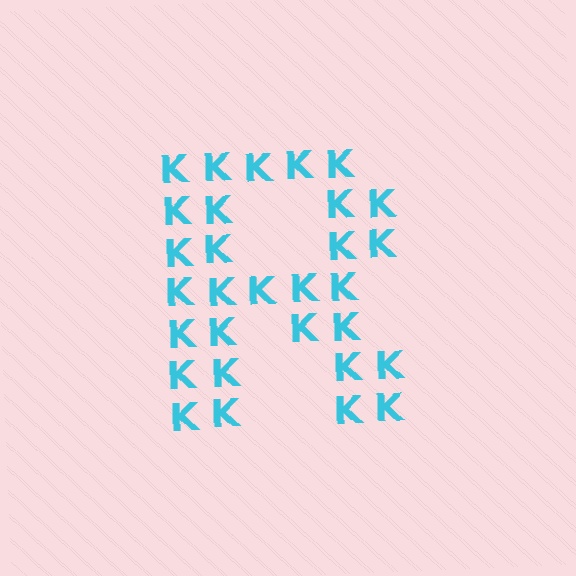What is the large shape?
The large shape is the letter R.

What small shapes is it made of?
It is made of small letter K's.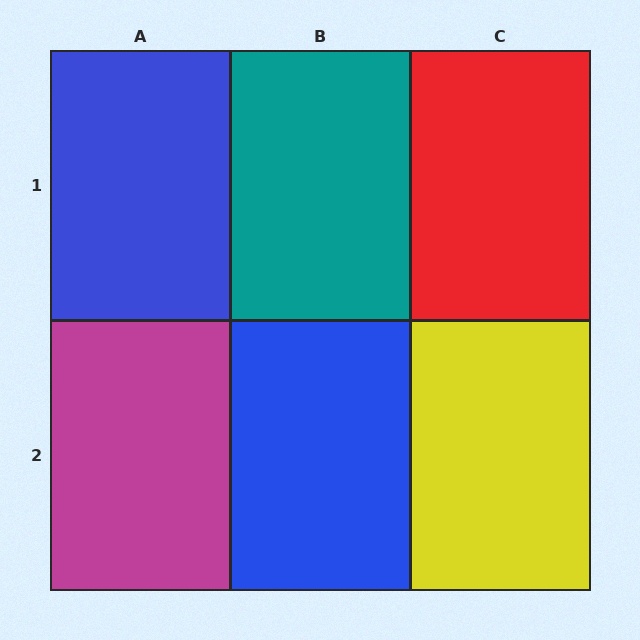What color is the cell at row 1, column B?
Teal.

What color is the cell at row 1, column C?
Red.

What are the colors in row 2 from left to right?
Magenta, blue, yellow.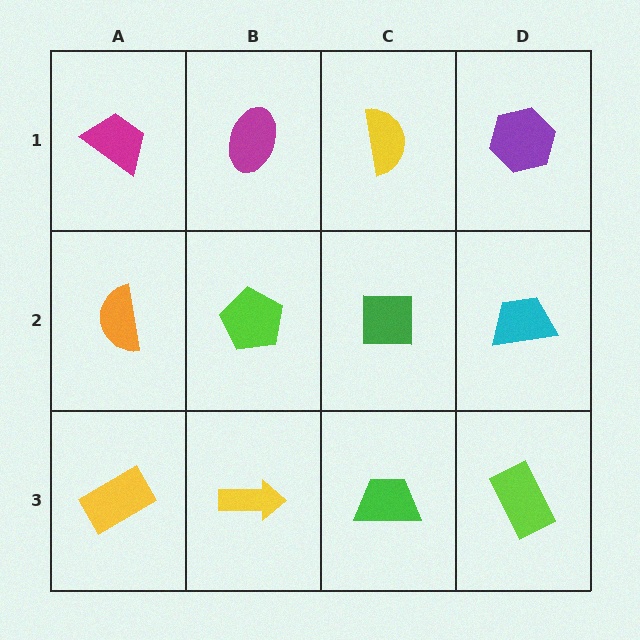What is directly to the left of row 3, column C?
A yellow arrow.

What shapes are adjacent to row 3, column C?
A green square (row 2, column C), a yellow arrow (row 3, column B), a lime rectangle (row 3, column D).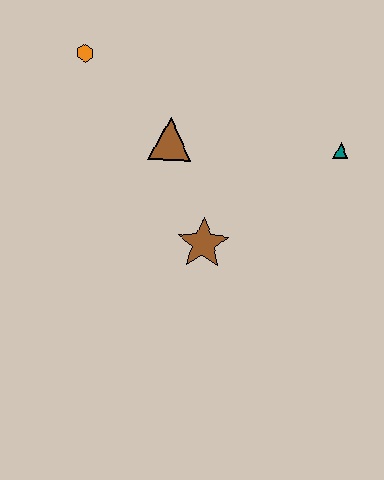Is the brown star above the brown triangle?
No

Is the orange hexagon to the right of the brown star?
No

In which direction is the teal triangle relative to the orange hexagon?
The teal triangle is to the right of the orange hexagon.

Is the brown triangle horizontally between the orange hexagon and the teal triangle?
Yes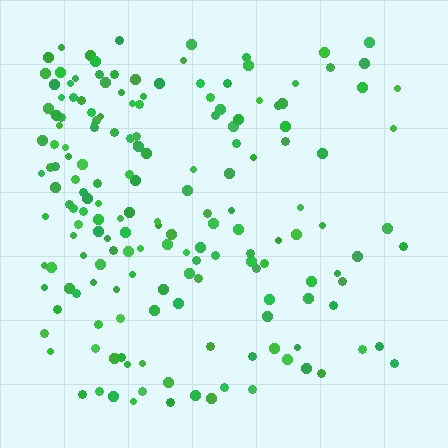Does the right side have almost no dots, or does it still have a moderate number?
Still a moderate number, just noticeably fewer than the left.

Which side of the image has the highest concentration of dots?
The left.